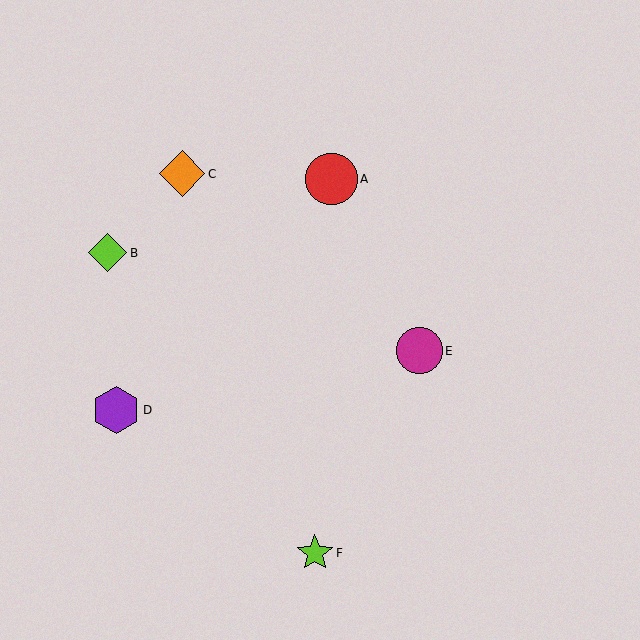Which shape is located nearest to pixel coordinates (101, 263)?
The lime diamond (labeled B) at (108, 253) is nearest to that location.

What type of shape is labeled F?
Shape F is a lime star.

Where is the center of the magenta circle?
The center of the magenta circle is at (419, 351).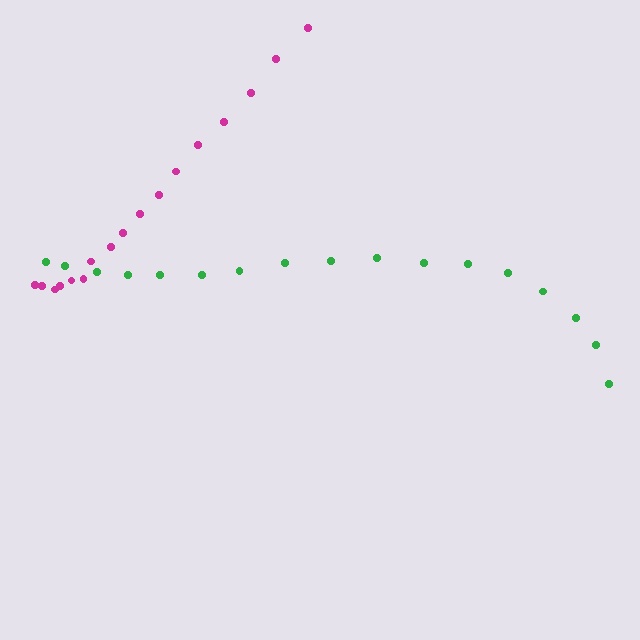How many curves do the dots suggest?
There are 2 distinct paths.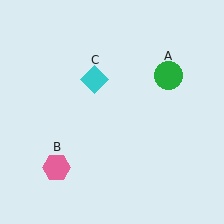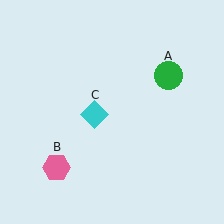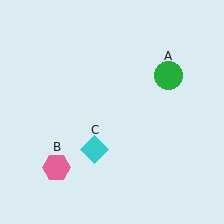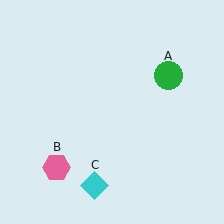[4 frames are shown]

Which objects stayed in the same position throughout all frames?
Green circle (object A) and pink hexagon (object B) remained stationary.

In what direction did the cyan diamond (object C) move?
The cyan diamond (object C) moved down.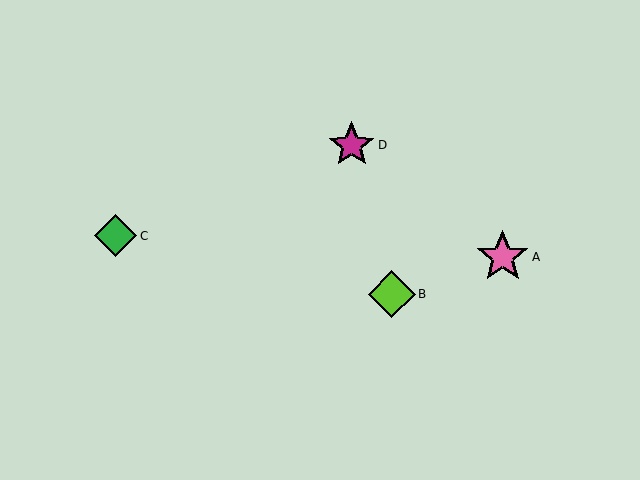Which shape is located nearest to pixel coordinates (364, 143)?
The magenta star (labeled D) at (352, 145) is nearest to that location.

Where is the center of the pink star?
The center of the pink star is at (503, 257).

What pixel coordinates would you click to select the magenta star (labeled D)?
Click at (352, 145) to select the magenta star D.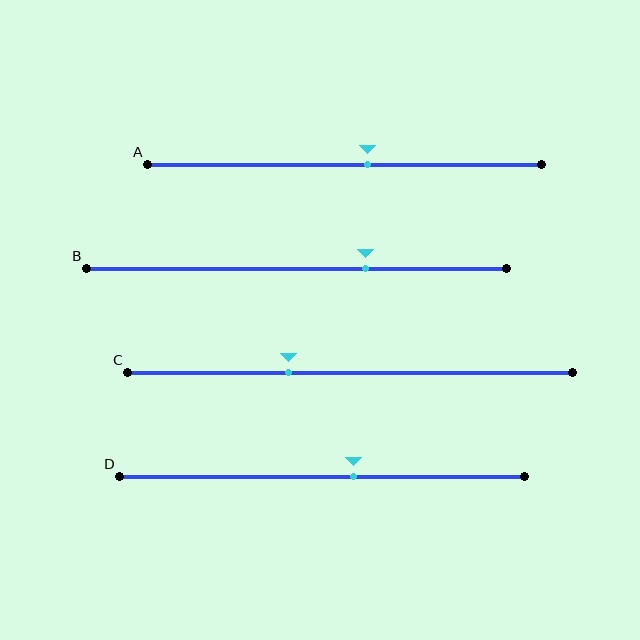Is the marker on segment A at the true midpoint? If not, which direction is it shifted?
No, the marker on segment A is shifted to the right by about 6% of the segment length.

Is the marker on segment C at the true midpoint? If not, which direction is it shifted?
No, the marker on segment C is shifted to the left by about 14% of the segment length.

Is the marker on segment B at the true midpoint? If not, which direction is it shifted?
No, the marker on segment B is shifted to the right by about 16% of the segment length.